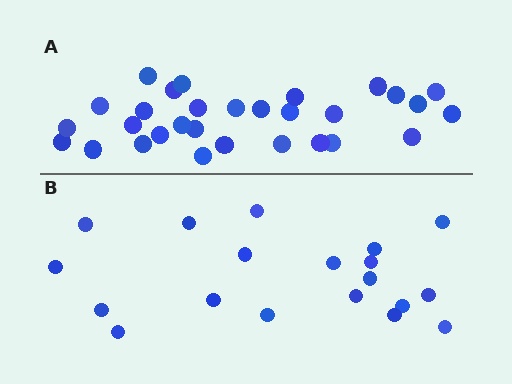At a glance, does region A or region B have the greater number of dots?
Region A (the top region) has more dots.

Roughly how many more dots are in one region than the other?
Region A has roughly 12 or so more dots than region B.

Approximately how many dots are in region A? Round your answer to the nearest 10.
About 30 dots.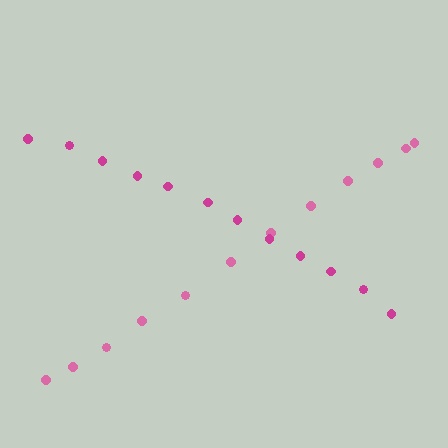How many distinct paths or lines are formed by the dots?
There are 2 distinct paths.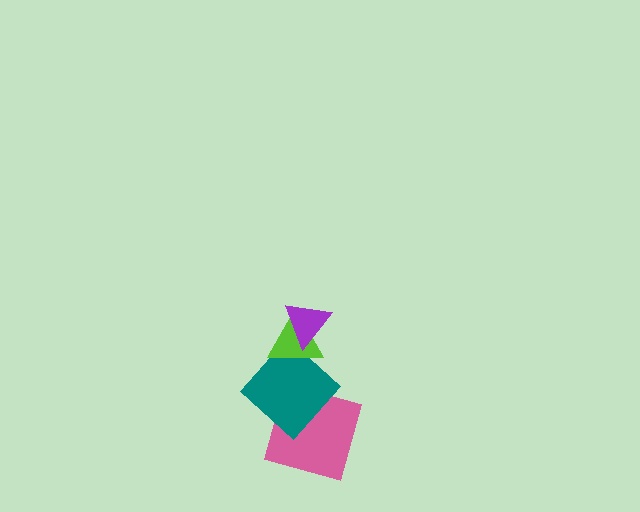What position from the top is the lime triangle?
The lime triangle is 2nd from the top.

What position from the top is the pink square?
The pink square is 4th from the top.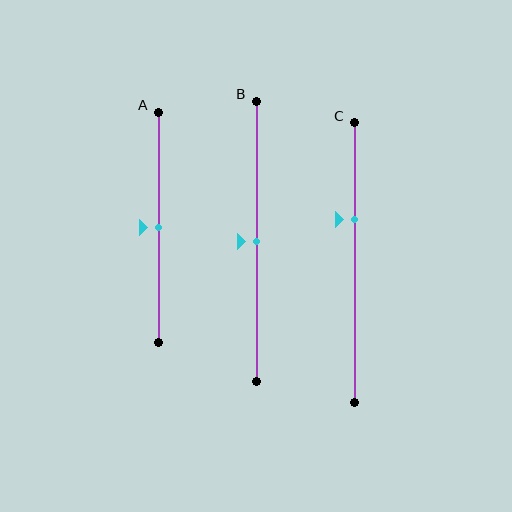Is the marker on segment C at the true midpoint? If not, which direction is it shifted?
No, the marker on segment C is shifted upward by about 16% of the segment length.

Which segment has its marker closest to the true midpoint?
Segment A has its marker closest to the true midpoint.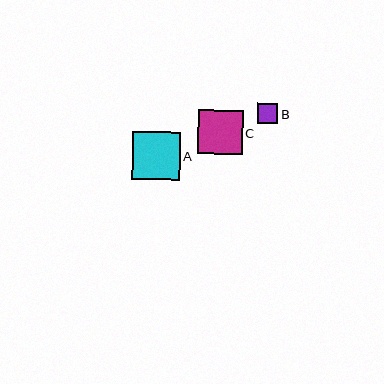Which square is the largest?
Square A is the largest with a size of approximately 48 pixels.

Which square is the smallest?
Square B is the smallest with a size of approximately 20 pixels.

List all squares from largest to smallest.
From largest to smallest: A, C, B.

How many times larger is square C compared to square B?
Square C is approximately 2.2 times the size of square B.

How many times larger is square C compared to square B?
Square C is approximately 2.2 times the size of square B.